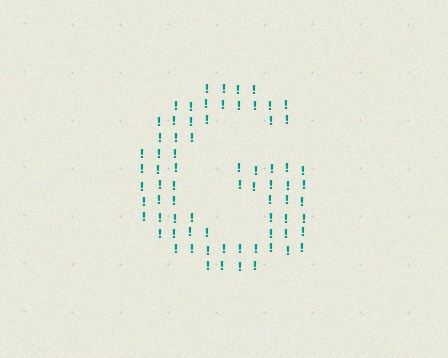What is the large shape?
The large shape is the letter G.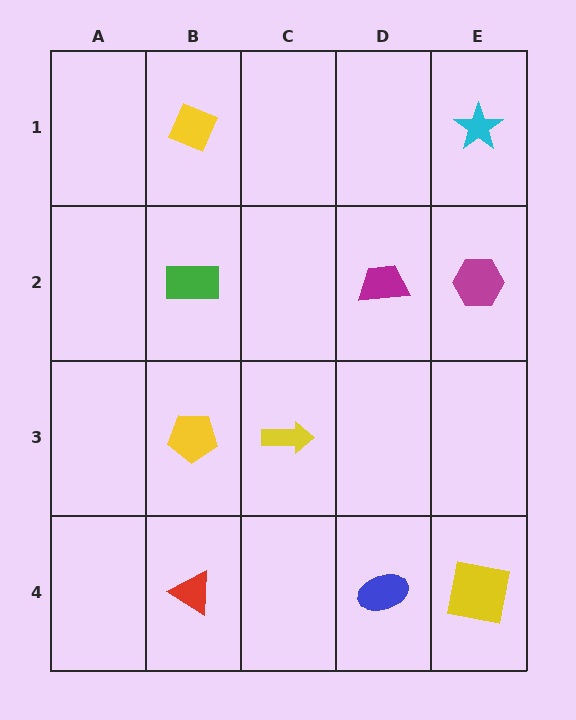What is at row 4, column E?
A yellow square.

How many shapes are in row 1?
2 shapes.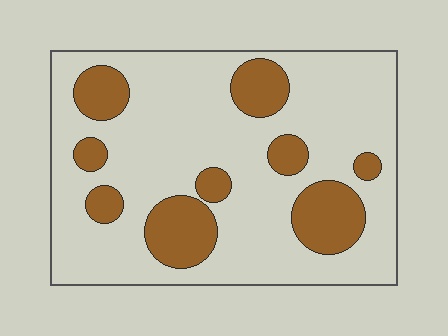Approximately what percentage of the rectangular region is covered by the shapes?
Approximately 25%.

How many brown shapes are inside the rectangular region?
9.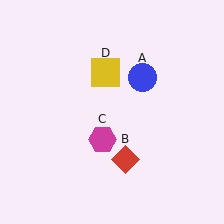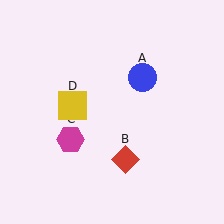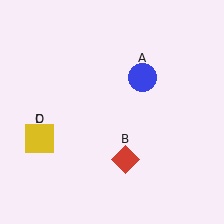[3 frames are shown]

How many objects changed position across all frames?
2 objects changed position: magenta hexagon (object C), yellow square (object D).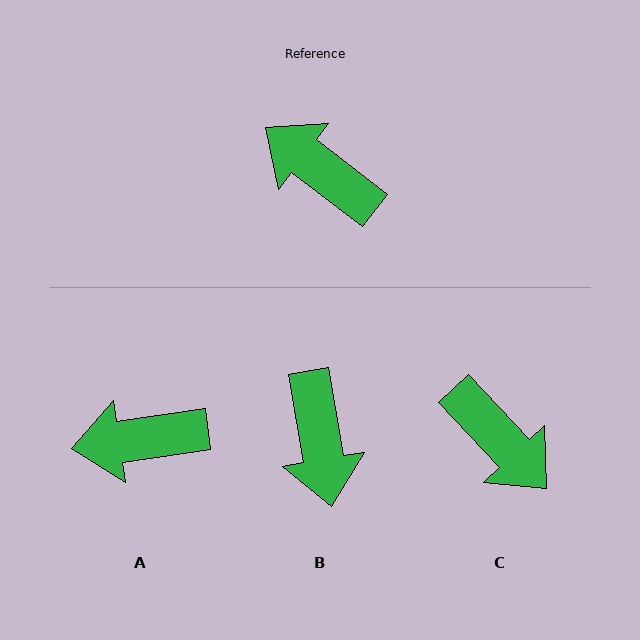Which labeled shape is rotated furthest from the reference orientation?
C, about 170 degrees away.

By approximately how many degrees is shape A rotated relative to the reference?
Approximately 45 degrees counter-clockwise.